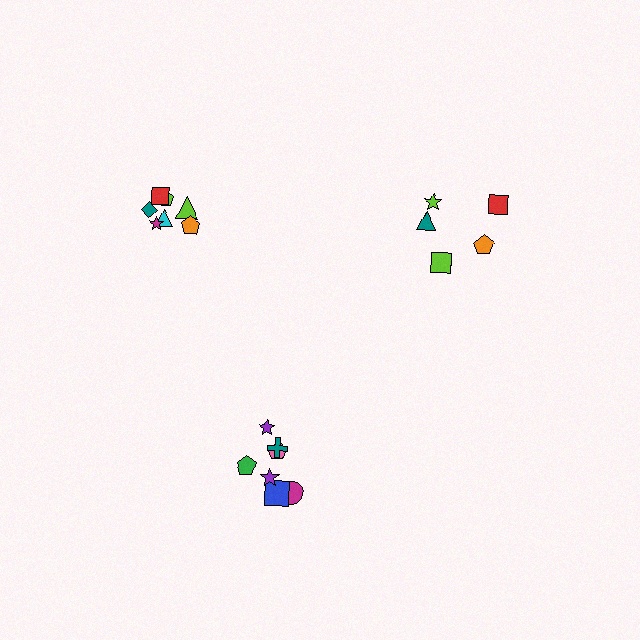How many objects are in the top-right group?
There are 5 objects.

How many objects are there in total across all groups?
There are 19 objects.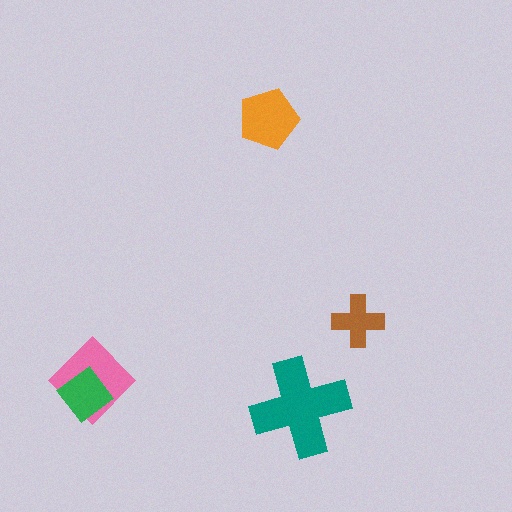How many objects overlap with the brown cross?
0 objects overlap with the brown cross.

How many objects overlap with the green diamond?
1 object overlaps with the green diamond.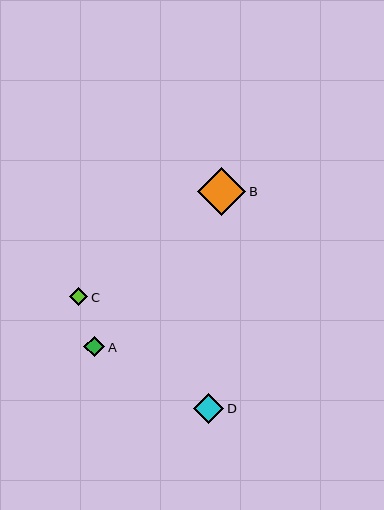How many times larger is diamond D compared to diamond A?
Diamond D is approximately 1.5 times the size of diamond A.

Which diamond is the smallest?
Diamond C is the smallest with a size of approximately 18 pixels.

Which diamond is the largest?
Diamond B is the largest with a size of approximately 49 pixels.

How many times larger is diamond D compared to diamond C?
Diamond D is approximately 1.7 times the size of diamond C.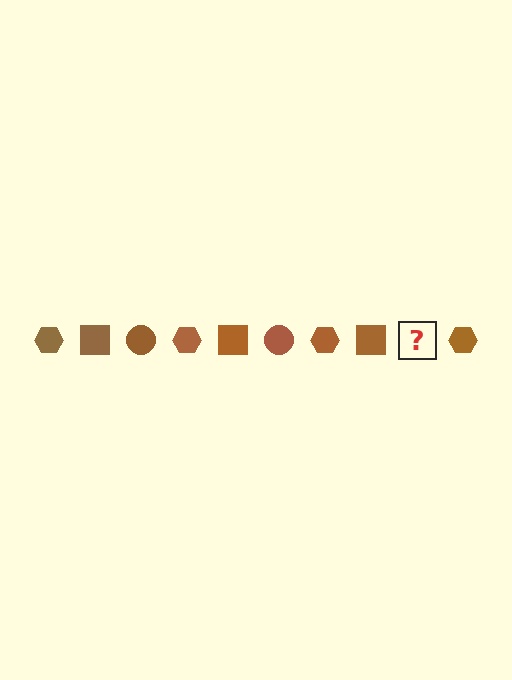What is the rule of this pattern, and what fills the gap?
The rule is that the pattern cycles through hexagon, square, circle shapes in brown. The gap should be filled with a brown circle.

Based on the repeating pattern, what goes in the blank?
The blank should be a brown circle.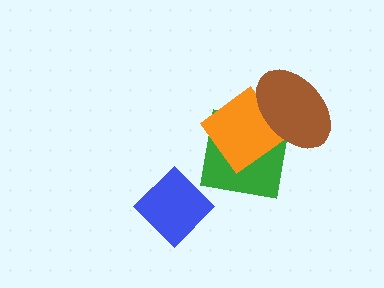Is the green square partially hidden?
Yes, it is partially covered by another shape.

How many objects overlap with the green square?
2 objects overlap with the green square.